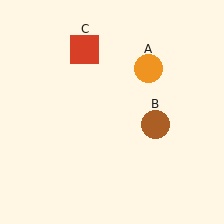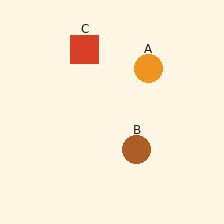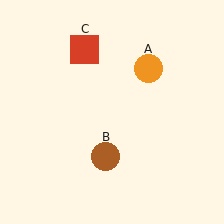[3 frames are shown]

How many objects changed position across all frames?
1 object changed position: brown circle (object B).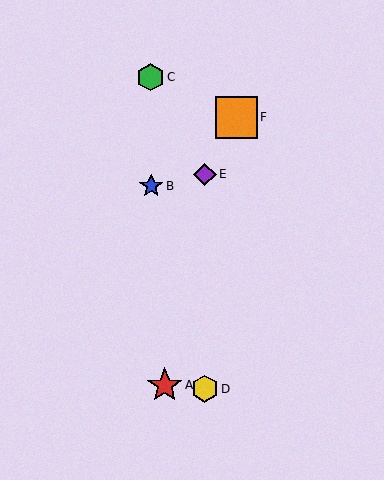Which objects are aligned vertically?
Objects D, E are aligned vertically.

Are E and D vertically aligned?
Yes, both are at x≈205.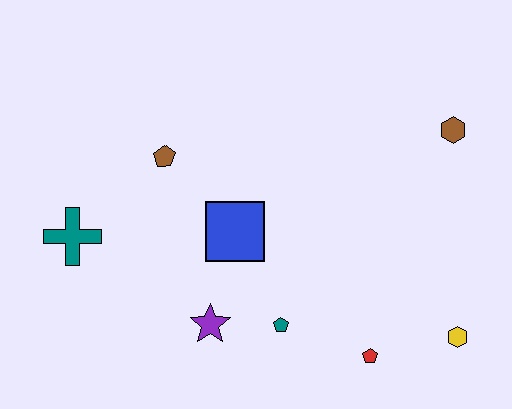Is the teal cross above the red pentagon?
Yes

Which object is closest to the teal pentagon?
The purple star is closest to the teal pentagon.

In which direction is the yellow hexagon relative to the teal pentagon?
The yellow hexagon is to the right of the teal pentagon.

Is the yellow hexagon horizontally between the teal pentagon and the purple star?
No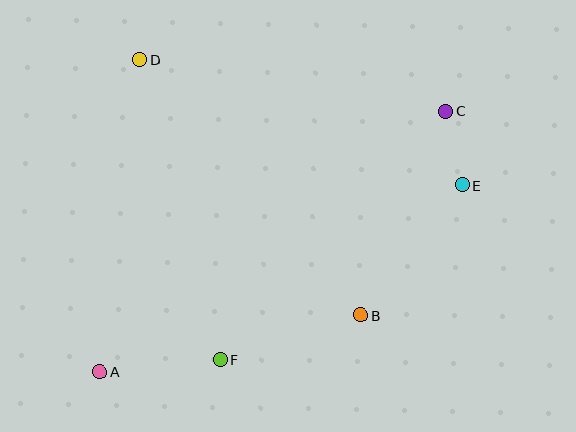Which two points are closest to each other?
Points C and E are closest to each other.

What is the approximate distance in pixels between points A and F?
The distance between A and F is approximately 122 pixels.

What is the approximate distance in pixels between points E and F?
The distance between E and F is approximately 298 pixels.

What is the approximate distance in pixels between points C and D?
The distance between C and D is approximately 310 pixels.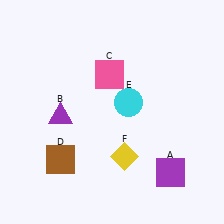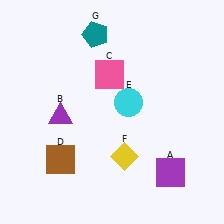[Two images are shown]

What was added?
A teal pentagon (G) was added in Image 2.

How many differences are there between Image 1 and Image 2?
There is 1 difference between the two images.